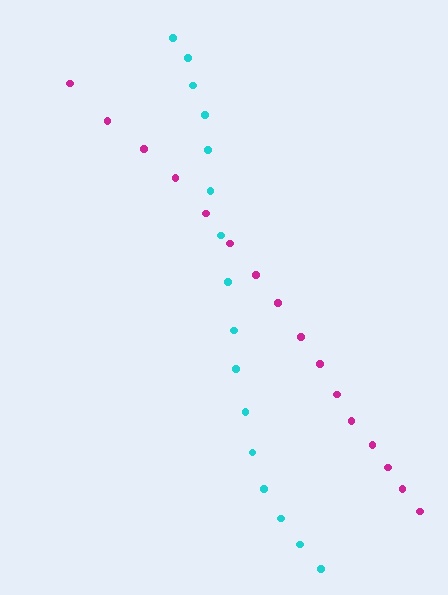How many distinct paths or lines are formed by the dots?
There are 2 distinct paths.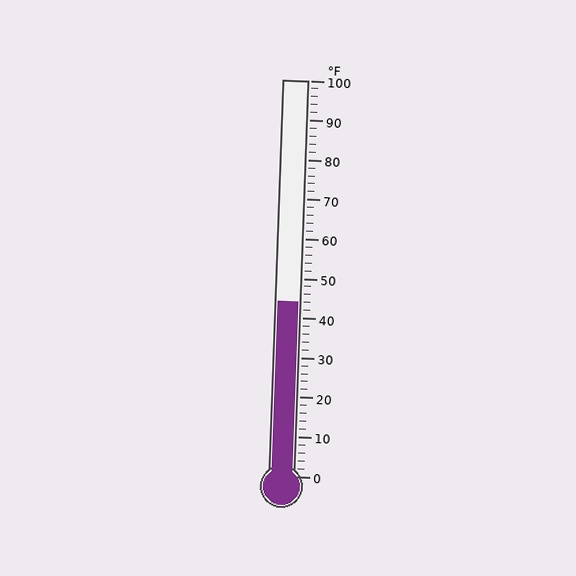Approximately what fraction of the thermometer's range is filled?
The thermometer is filled to approximately 45% of its range.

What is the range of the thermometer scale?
The thermometer scale ranges from 0°F to 100°F.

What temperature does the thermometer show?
The thermometer shows approximately 44°F.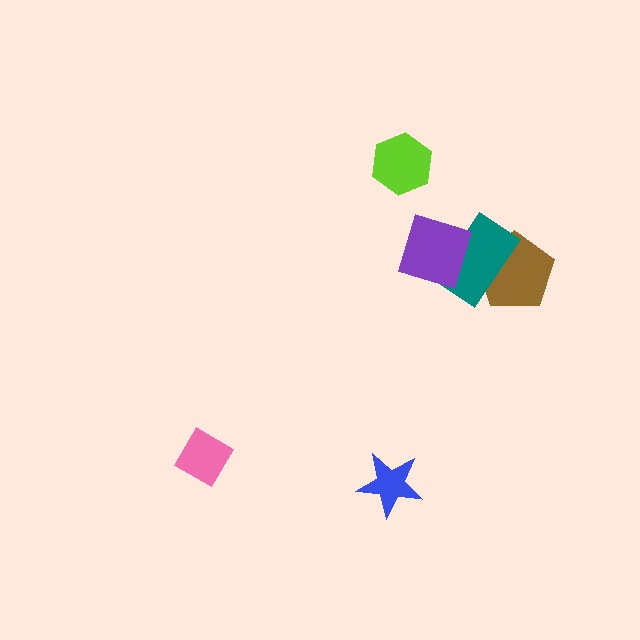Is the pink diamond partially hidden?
No, no other shape covers it.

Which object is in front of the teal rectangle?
The purple diamond is in front of the teal rectangle.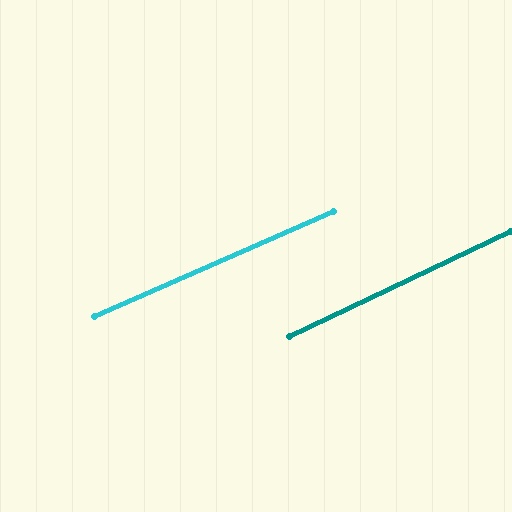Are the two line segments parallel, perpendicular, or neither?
Parallel — their directions differ by only 1.6°.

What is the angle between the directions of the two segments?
Approximately 2 degrees.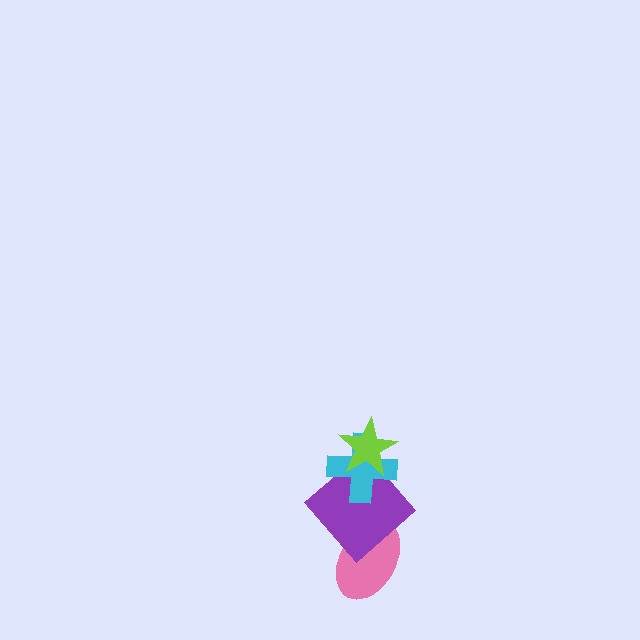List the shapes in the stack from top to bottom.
From top to bottom: the lime star, the cyan cross, the purple diamond, the pink ellipse.